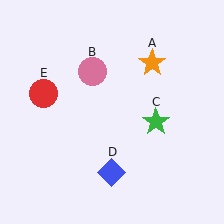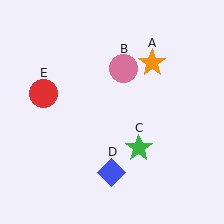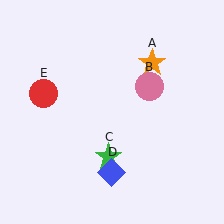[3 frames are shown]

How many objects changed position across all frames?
2 objects changed position: pink circle (object B), green star (object C).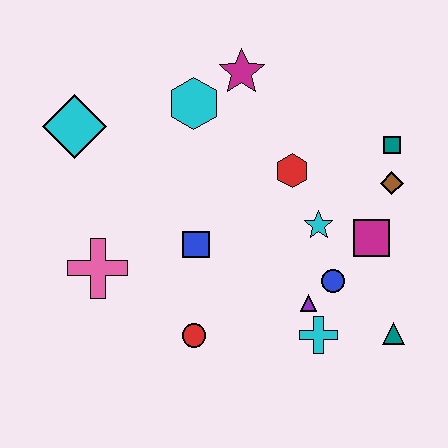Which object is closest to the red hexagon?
The cyan star is closest to the red hexagon.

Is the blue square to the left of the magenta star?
Yes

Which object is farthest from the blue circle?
The cyan diamond is farthest from the blue circle.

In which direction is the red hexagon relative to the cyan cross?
The red hexagon is above the cyan cross.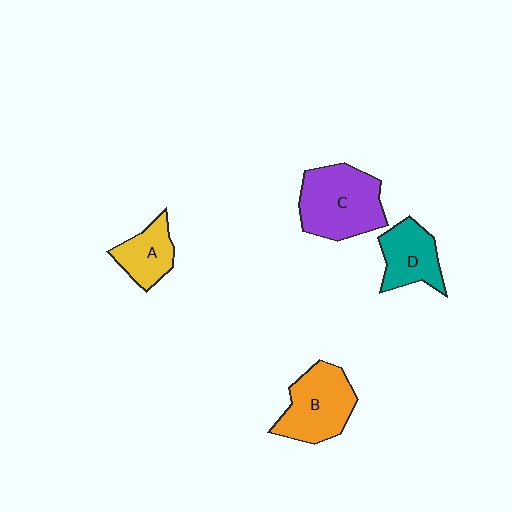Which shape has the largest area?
Shape C (purple).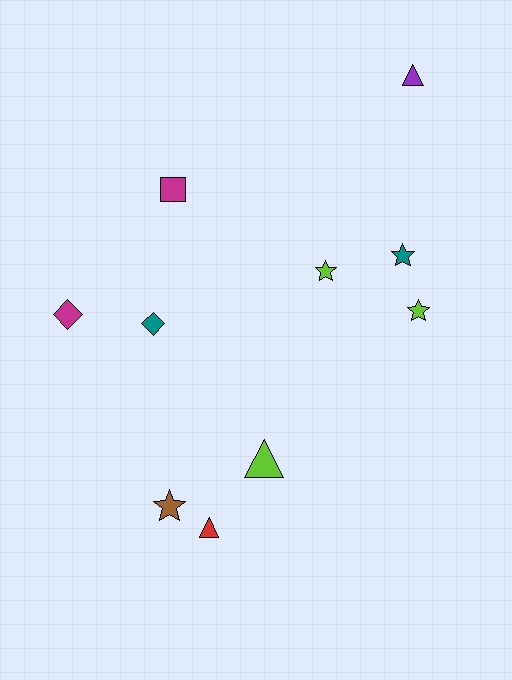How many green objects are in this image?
There are no green objects.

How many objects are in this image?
There are 10 objects.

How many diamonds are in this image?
There are 2 diamonds.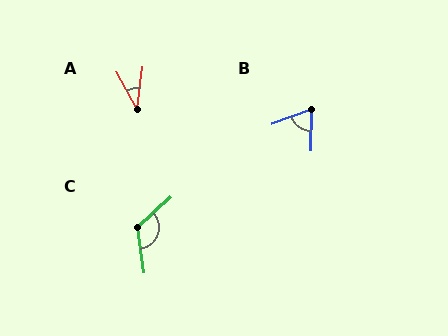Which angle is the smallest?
A, at approximately 37 degrees.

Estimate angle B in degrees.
Approximately 68 degrees.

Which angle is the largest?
C, at approximately 124 degrees.